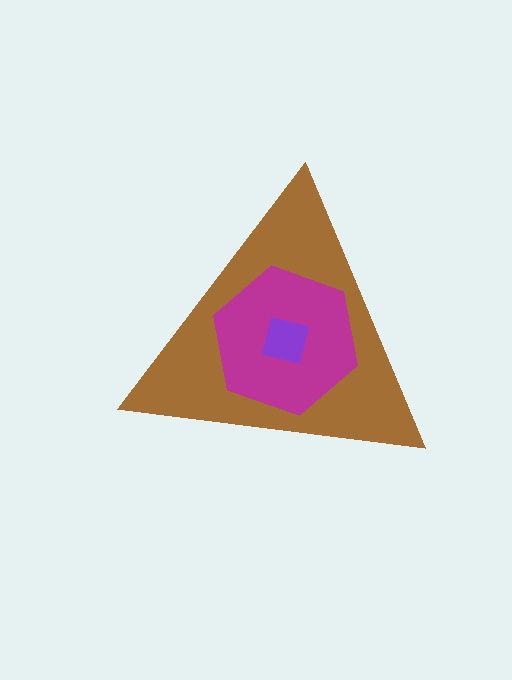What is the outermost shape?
The brown triangle.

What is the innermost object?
The purple square.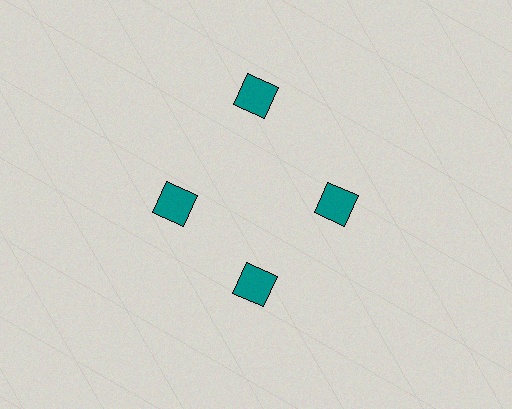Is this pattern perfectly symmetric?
No. The 4 teal diamonds are arranged in a ring, but one element near the 12 o'clock position is pushed outward from the center, breaking the 4-fold rotational symmetry.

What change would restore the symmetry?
The symmetry would be restored by moving it inward, back onto the ring so that all 4 diamonds sit at equal angles and equal distance from the center.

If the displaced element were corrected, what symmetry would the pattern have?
It would have 4-fold rotational symmetry — the pattern would map onto itself every 90 degrees.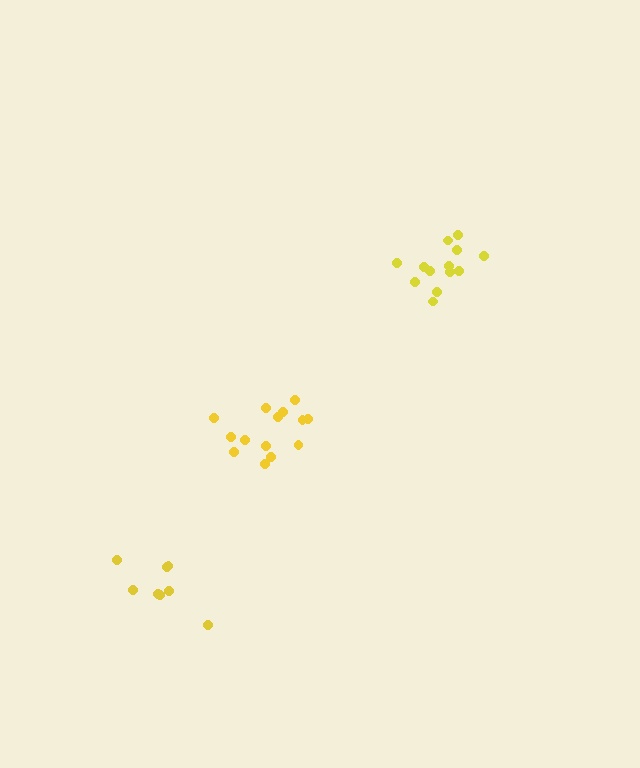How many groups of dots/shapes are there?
There are 3 groups.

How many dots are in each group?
Group 1: 14 dots, Group 2: 13 dots, Group 3: 8 dots (35 total).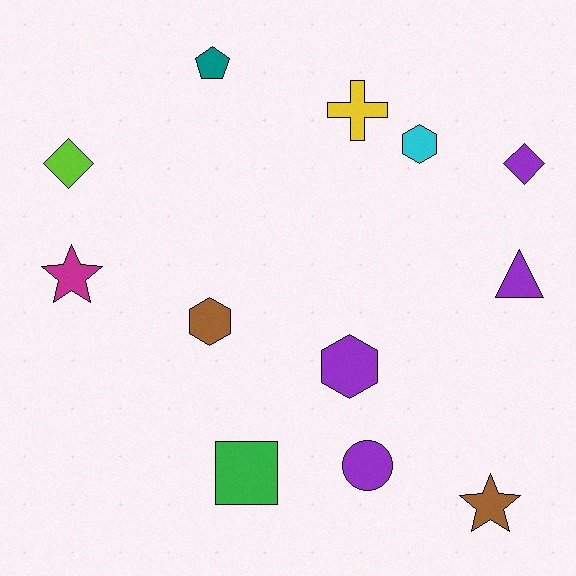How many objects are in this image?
There are 12 objects.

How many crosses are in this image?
There is 1 cross.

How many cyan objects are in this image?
There is 1 cyan object.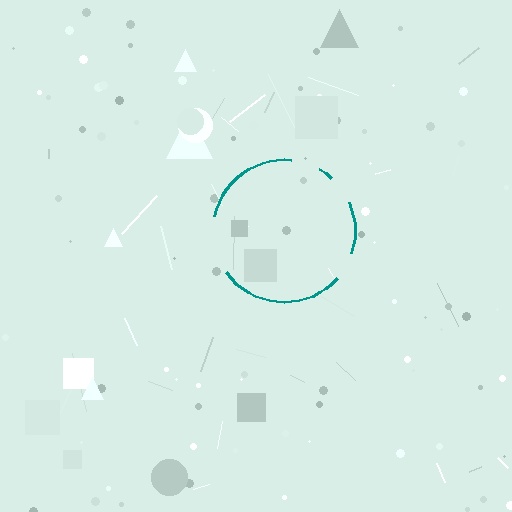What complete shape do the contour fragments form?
The contour fragments form a circle.